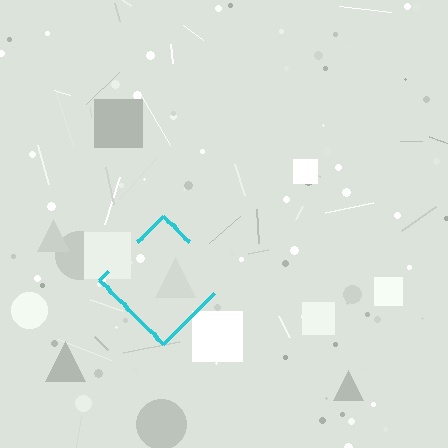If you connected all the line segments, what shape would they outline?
They would outline a diamond.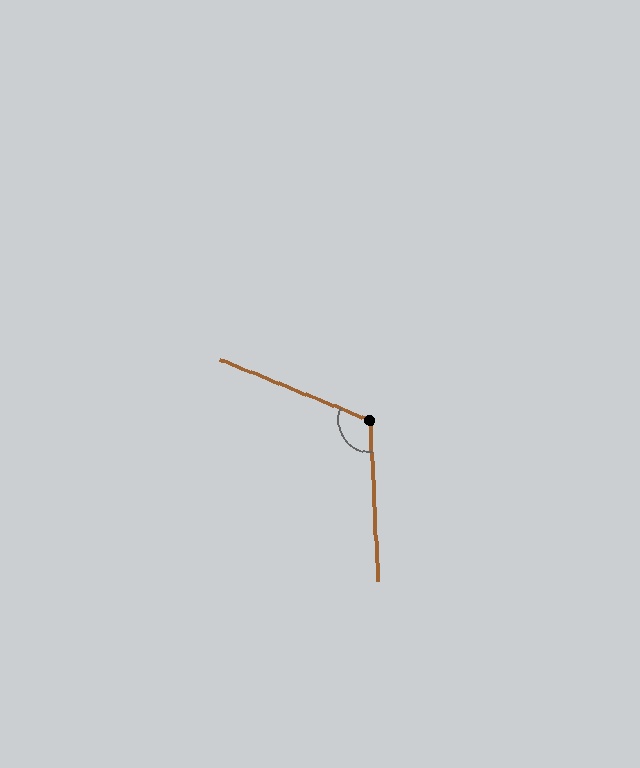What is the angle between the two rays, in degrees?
Approximately 115 degrees.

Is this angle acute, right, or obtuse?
It is obtuse.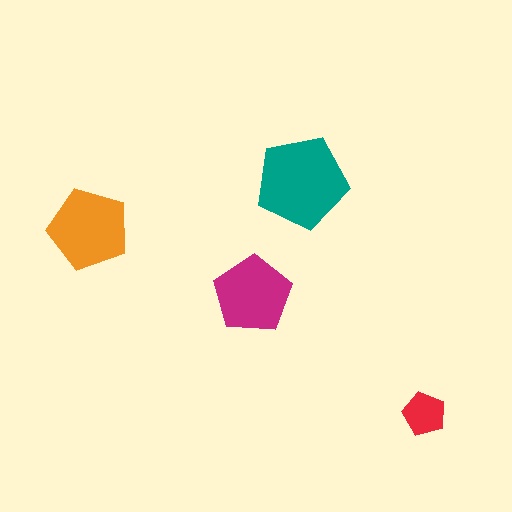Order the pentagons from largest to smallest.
the teal one, the orange one, the magenta one, the red one.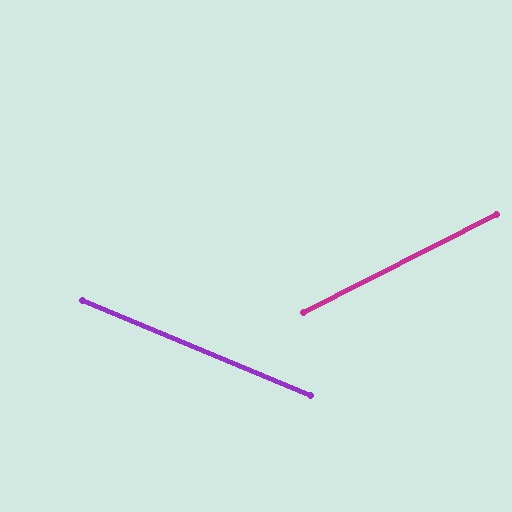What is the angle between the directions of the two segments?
Approximately 50 degrees.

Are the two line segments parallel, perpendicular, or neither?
Neither parallel nor perpendicular — they differ by about 50°.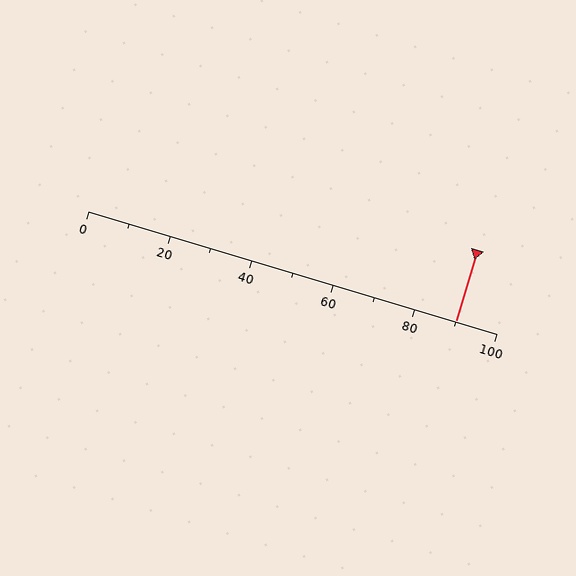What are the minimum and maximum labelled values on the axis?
The axis runs from 0 to 100.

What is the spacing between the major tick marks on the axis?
The major ticks are spaced 20 apart.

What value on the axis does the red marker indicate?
The marker indicates approximately 90.